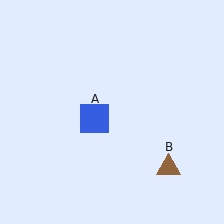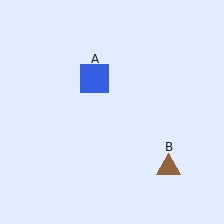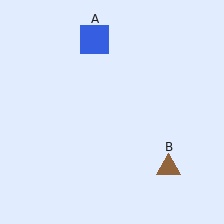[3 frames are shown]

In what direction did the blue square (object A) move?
The blue square (object A) moved up.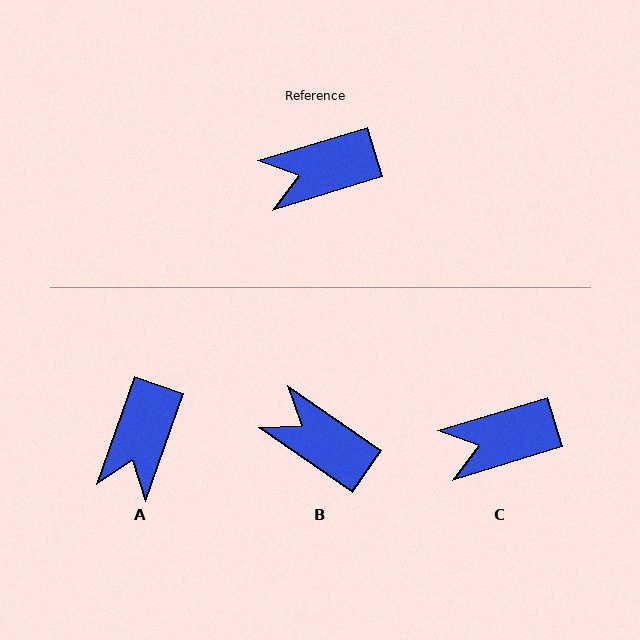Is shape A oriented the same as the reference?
No, it is off by about 53 degrees.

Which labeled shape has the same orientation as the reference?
C.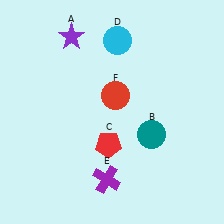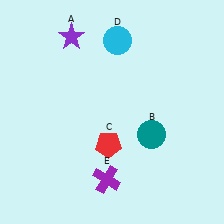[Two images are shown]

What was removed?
The red circle (F) was removed in Image 2.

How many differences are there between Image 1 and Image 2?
There is 1 difference between the two images.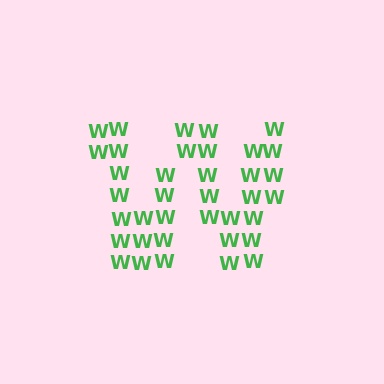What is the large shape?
The large shape is the letter W.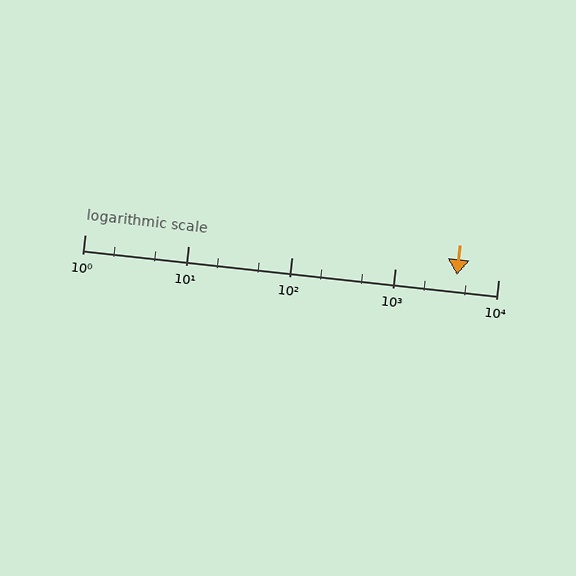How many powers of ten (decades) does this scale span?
The scale spans 4 decades, from 1 to 10000.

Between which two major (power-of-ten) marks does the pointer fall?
The pointer is between 1000 and 10000.